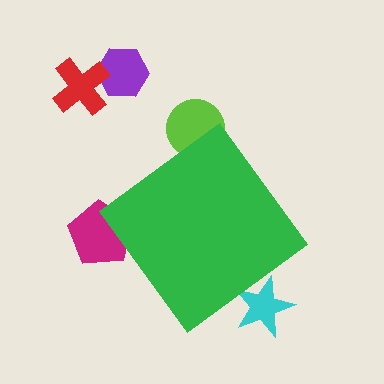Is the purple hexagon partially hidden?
No, the purple hexagon is fully visible.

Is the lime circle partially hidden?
Yes, the lime circle is partially hidden behind the green diamond.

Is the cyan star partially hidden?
Yes, the cyan star is partially hidden behind the green diamond.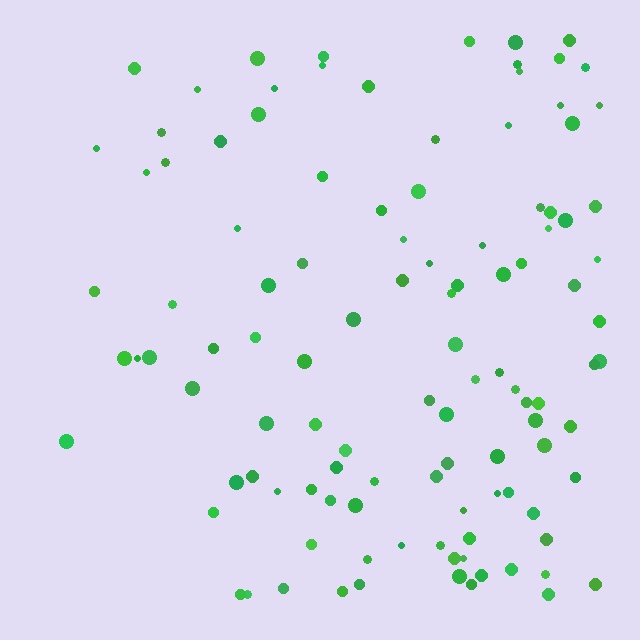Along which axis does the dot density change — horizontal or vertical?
Horizontal.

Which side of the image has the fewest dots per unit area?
The left.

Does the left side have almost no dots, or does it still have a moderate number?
Still a moderate number, just noticeably fewer than the right.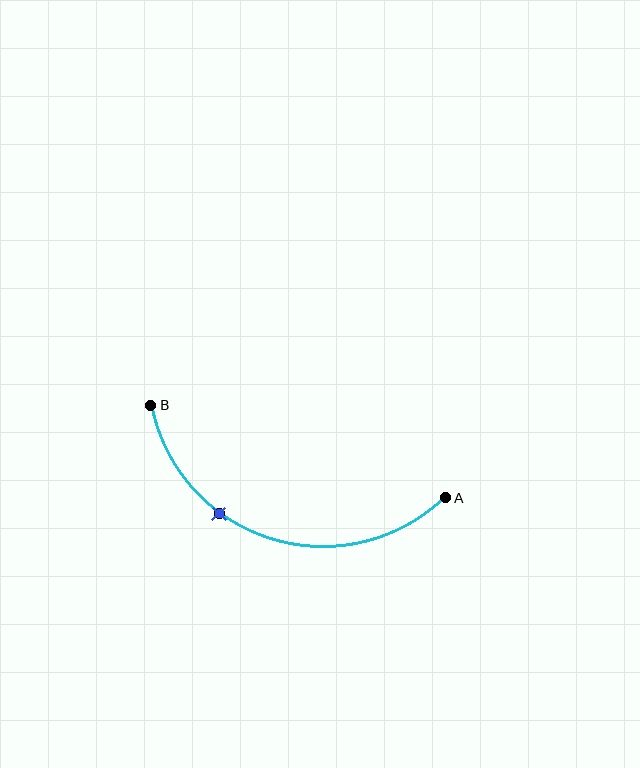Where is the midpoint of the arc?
The arc midpoint is the point on the curve farthest from the straight line joining A and B. It sits below that line.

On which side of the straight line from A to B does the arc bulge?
The arc bulges below the straight line connecting A and B.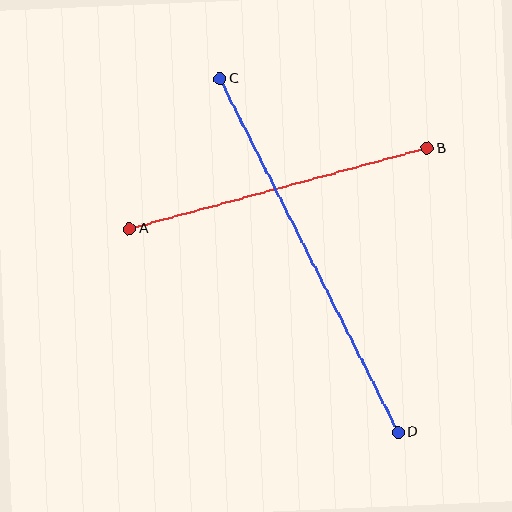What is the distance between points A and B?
The distance is approximately 309 pixels.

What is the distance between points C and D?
The distance is approximately 396 pixels.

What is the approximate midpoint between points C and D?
The midpoint is at approximately (309, 255) pixels.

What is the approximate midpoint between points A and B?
The midpoint is at approximately (278, 188) pixels.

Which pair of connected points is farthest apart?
Points C and D are farthest apart.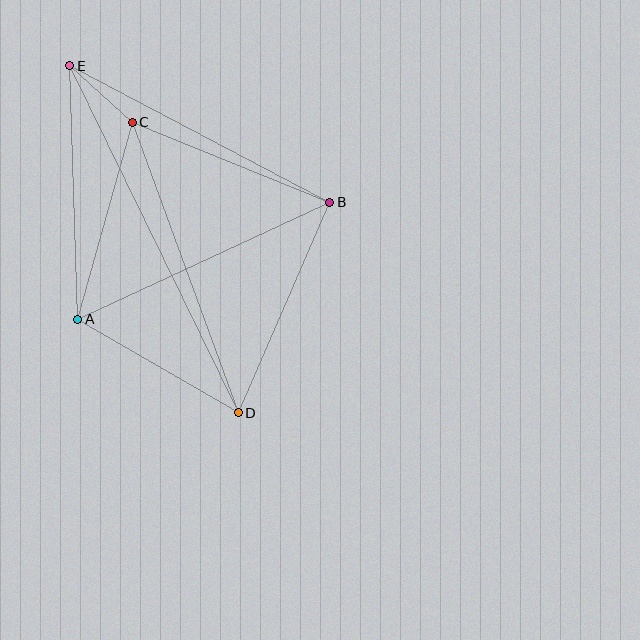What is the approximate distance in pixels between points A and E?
The distance between A and E is approximately 253 pixels.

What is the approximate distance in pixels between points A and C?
The distance between A and C is approximately 204 pixels.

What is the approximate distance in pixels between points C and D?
The distance between C and D is approximately 309 pixels.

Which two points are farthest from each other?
Points D and E are farthest from each other.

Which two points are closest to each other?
Points C and E are closest to each other.